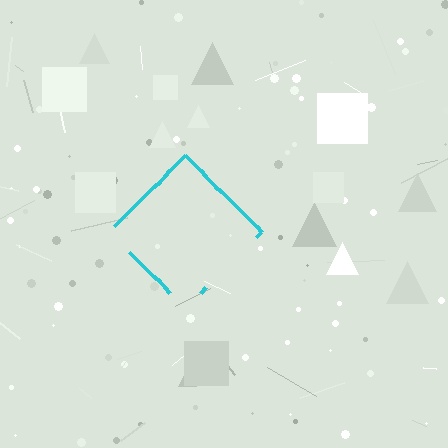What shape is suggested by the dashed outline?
The dashed outline suggests a diamond.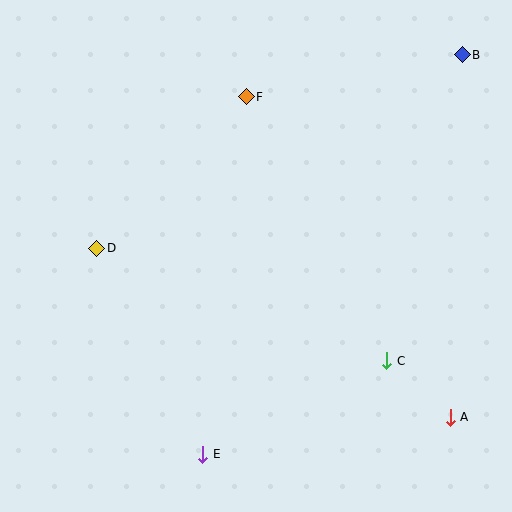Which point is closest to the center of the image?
Point F at (246, 97) is closest to the center.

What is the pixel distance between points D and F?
The distance between D and F is 213 pixels.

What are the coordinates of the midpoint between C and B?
The midpoint between C and B is at (425, 208).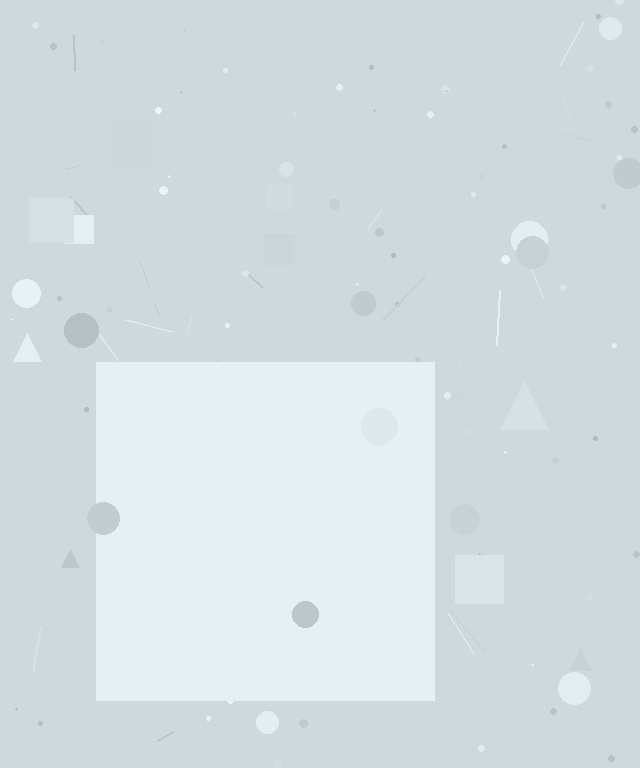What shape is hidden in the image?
A square is hidden in the image.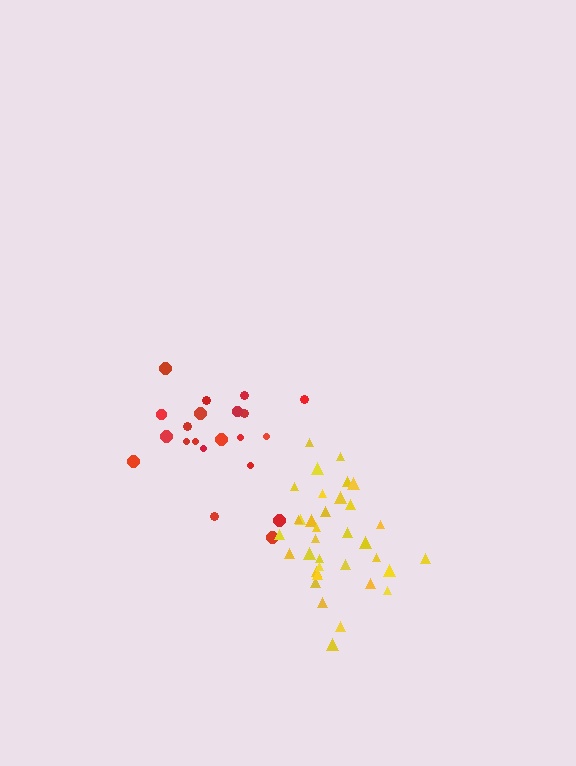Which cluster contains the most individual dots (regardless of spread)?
Yellow (35).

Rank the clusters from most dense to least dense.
yellow, red.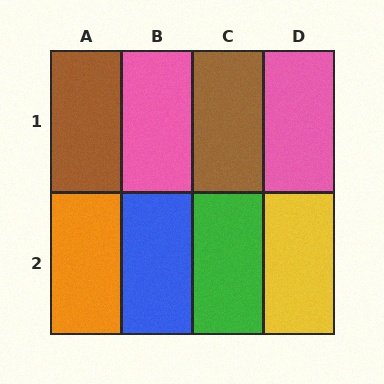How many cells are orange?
1 cell is orange.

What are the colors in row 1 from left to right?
Brown, pink, brown, pink.